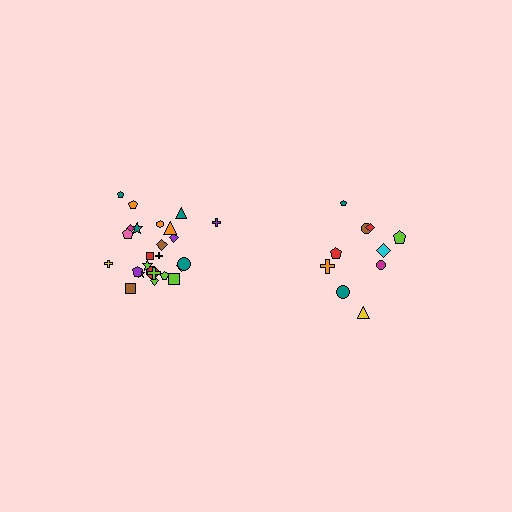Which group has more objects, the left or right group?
The left group.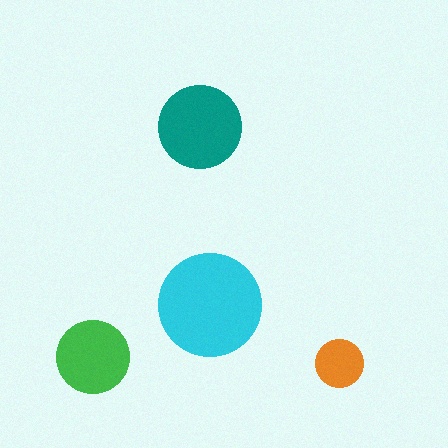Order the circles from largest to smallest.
the cyan one, the teal one, the green one, the orange one.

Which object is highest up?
The teal circle is topmost.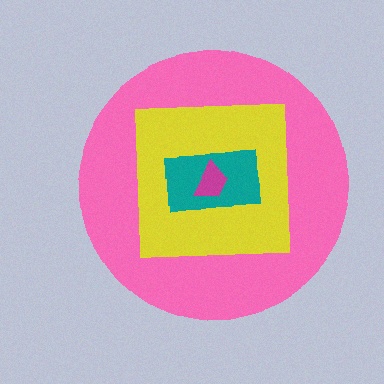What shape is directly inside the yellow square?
The teal rectangle.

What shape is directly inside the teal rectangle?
The magenta trapezoid.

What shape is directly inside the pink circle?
The yellow square.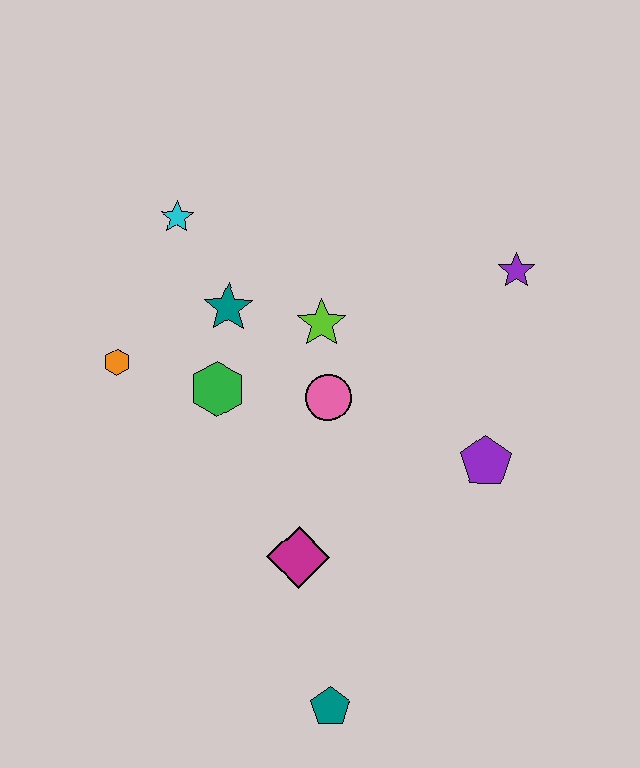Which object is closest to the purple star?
The purple pentagon is closest to the purple star.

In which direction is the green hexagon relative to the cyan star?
The green hexagon is below the cyan star.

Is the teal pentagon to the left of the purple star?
Yes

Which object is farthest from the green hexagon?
The teal pentagon is farthest from the green hexagon.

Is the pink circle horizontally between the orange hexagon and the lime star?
No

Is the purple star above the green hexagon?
Yes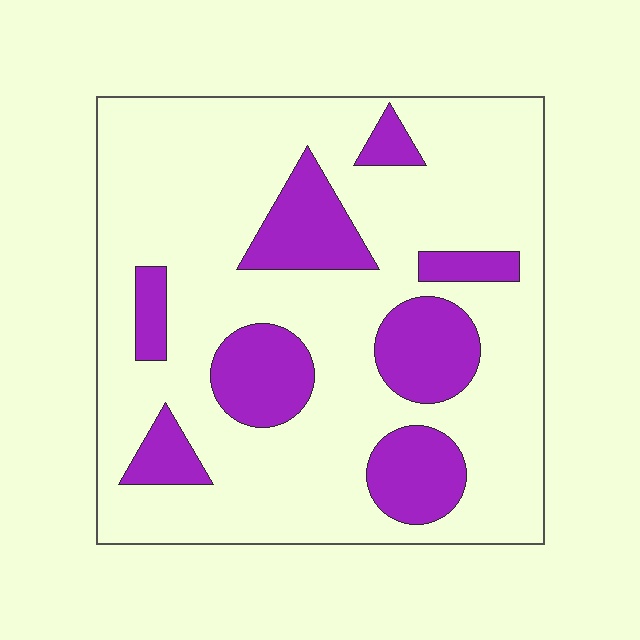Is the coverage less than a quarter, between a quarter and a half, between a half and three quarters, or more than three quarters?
Less than a quarter.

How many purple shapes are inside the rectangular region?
8.